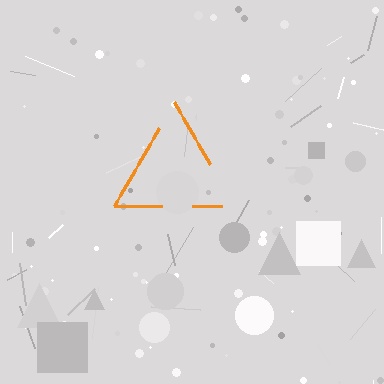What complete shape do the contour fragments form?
The contour fragments form a triangle.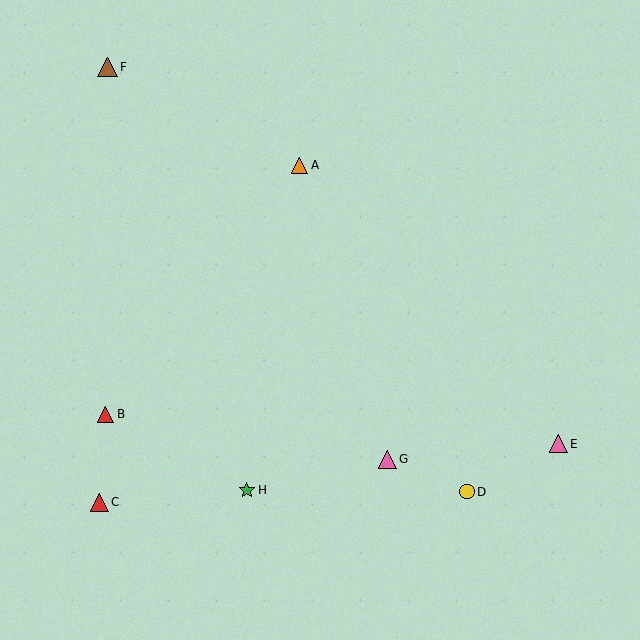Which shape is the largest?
The brown triangle (labeled F) is the largest.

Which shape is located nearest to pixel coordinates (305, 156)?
The orange triangle (labeled A) at (300, 165) is nearest to that location.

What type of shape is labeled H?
Shape H is a green star.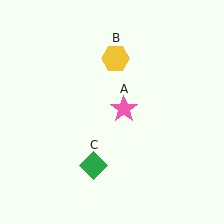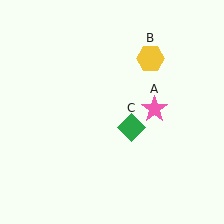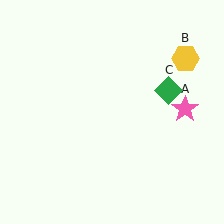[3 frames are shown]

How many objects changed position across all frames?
3 objects changed position: pink star (object A), yellow hexagon (object B), green diamond (object C).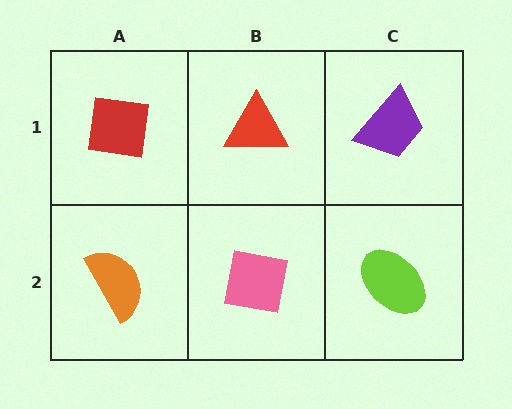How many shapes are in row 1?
3 shapes.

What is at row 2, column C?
A lime ellipse.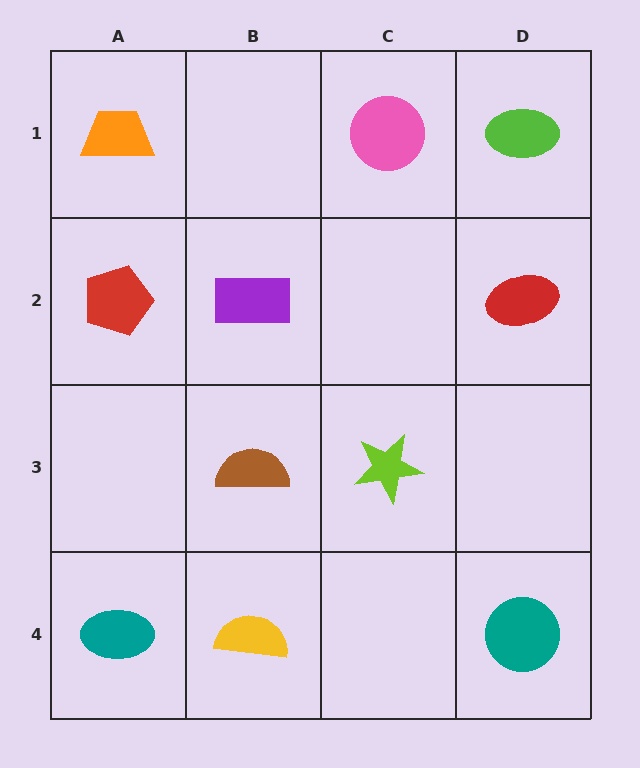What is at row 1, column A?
An orange trapezoid.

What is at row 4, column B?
A yellow semicircle.